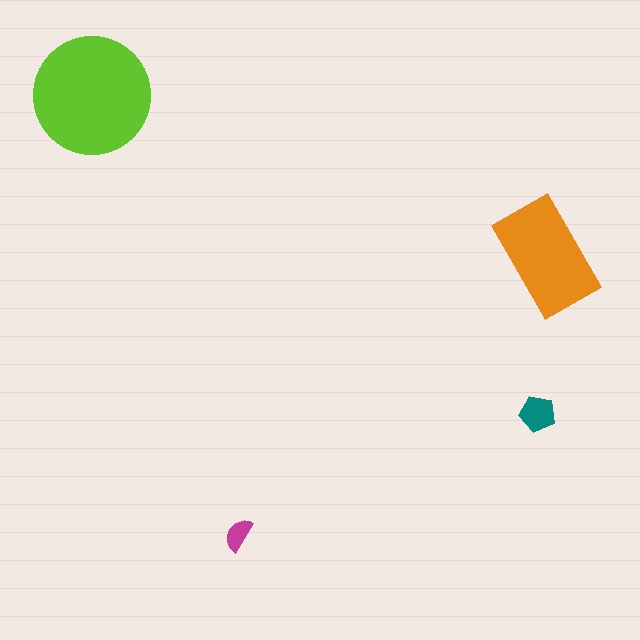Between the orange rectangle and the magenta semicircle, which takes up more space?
The orange rectangle.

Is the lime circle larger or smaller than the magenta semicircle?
Larger.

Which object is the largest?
The lime circle.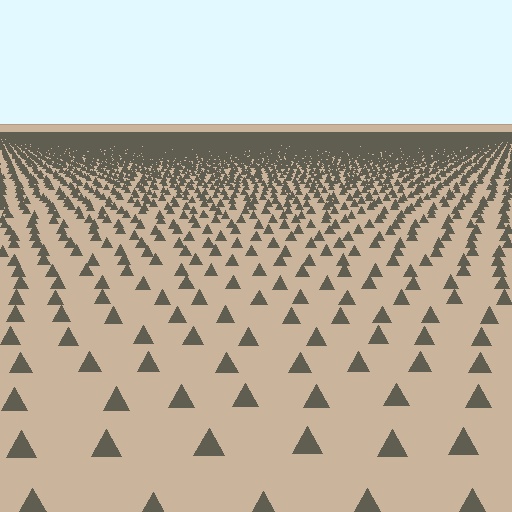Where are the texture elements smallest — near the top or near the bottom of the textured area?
Near the top.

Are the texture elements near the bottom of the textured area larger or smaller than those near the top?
Larger. Near the bottom, elements are closer to the viewer and appear at a bigger on-screen size.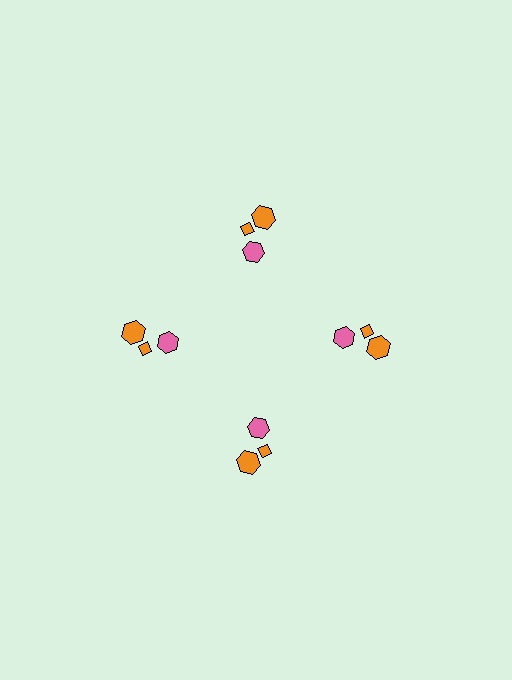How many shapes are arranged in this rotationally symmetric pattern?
There are 12 shapes, arranged in 4 groups of 3.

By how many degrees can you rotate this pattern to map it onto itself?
The pattern maps onto itself every 90 degrees of rotation.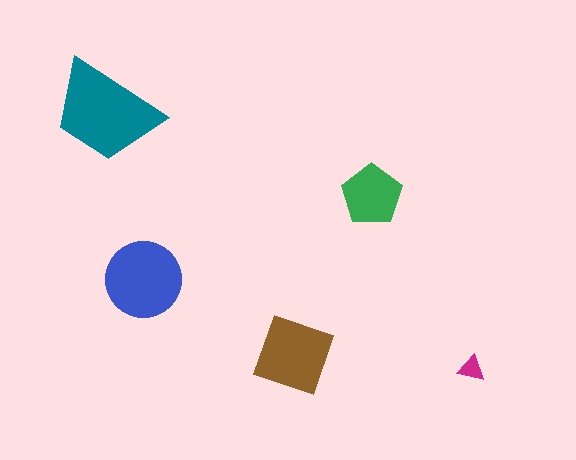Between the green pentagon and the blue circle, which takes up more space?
The blue circle.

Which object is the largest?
The teal trapezoid.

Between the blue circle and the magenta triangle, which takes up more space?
The blue circle.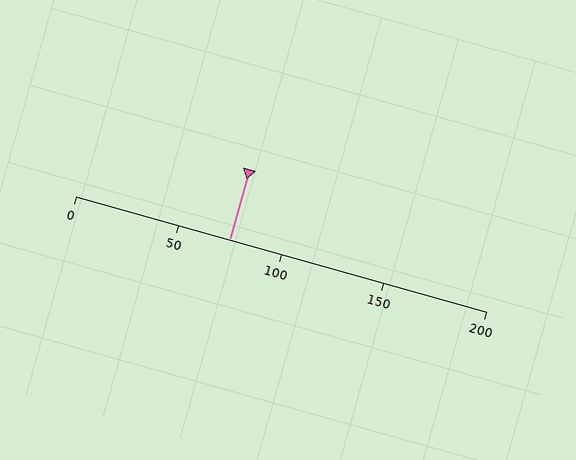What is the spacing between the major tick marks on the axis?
The major ticks are spaced 50 apart.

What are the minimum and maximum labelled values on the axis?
The axis runs from 0 to 200.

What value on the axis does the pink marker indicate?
The marker indicates approximately 75.